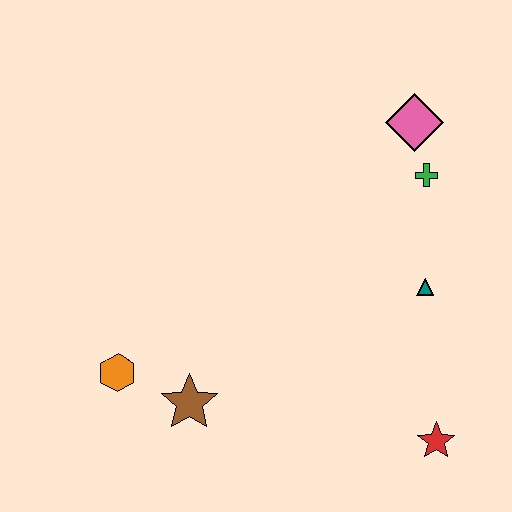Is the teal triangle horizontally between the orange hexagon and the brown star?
No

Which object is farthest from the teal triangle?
The orange hexagon is farthest from the teal triangle.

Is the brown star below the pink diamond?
Yes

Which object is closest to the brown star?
The orange hexagon is closest to the brown star.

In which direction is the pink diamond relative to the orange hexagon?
The pink diamond is to the right of the orange hexagon.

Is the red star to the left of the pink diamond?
No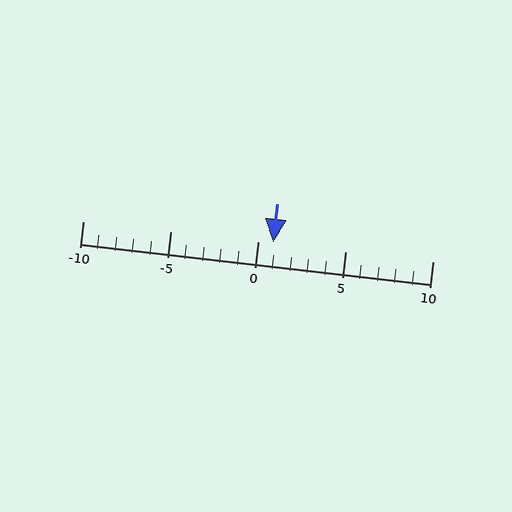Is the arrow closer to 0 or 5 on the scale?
The arrow is closer to 0.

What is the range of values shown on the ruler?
The ruler shows values from -10 to 10.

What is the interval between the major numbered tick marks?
The major tick marks are spaced 5 units apart.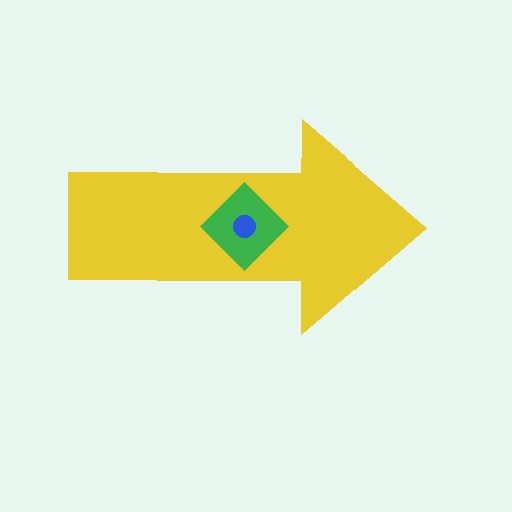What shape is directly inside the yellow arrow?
The green diamond.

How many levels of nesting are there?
3.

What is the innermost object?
The blue circle.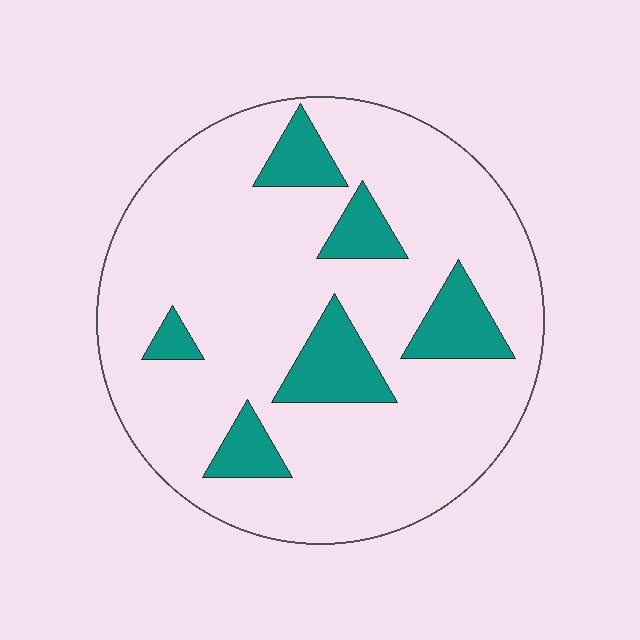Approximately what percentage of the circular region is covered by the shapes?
Approximately 15%.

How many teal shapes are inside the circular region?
6.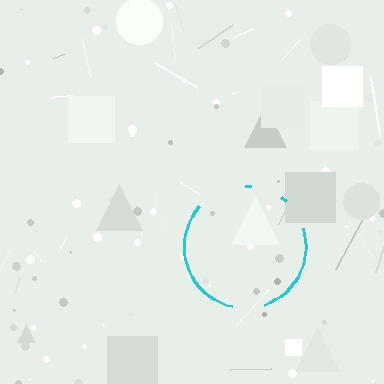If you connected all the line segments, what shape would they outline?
They would outline a circle.